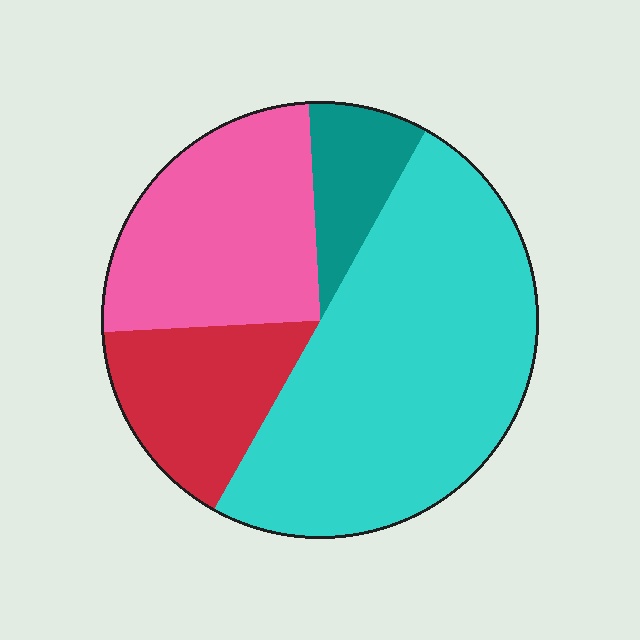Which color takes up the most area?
Cyan, at roughly 50%.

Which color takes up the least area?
Teal, at roughly 10%.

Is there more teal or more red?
Red.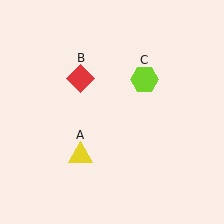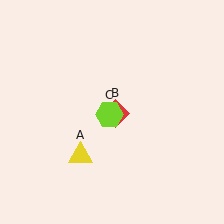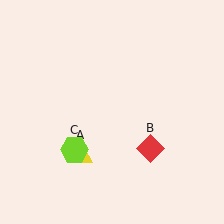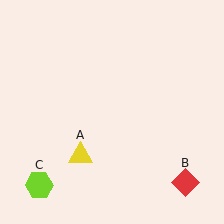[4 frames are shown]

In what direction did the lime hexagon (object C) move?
The lime hexagon (object C) moved down and to the left.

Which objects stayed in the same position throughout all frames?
Yellow triangle (object A) remained stationary.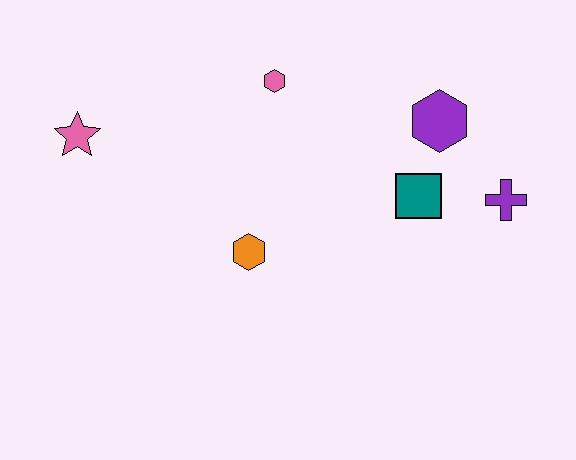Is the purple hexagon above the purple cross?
Yes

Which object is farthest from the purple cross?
The pink star is farthest from the purple cross.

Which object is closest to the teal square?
The purple hexagon is closest to the teal square.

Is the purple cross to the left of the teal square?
No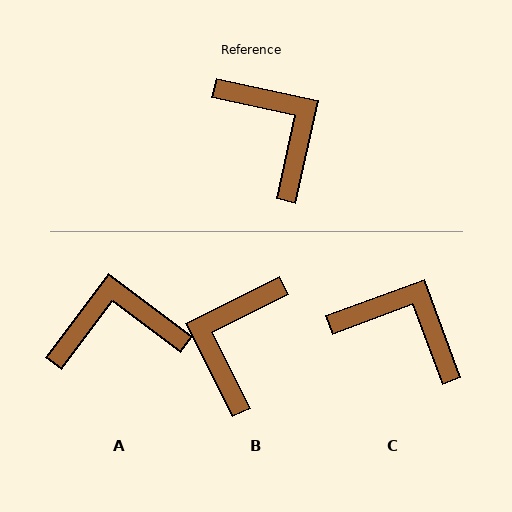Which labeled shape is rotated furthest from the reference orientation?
B, about 129 degrees away.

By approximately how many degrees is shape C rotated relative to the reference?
Approximately 33 degrees counter-clockwise.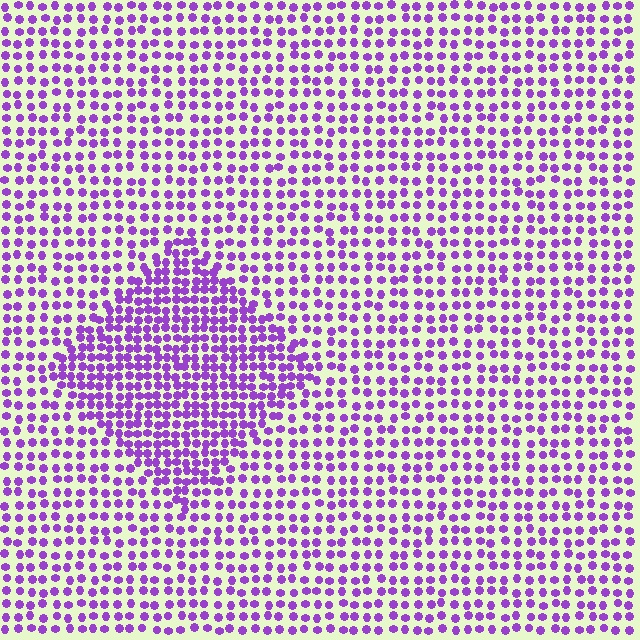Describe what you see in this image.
The image contains small purple elements arranged at two different densities. A diamond-shaped region is visible where the elements are more densely packed than the surrounding area.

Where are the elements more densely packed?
The elements are more densely packed inside the diamond boundary.